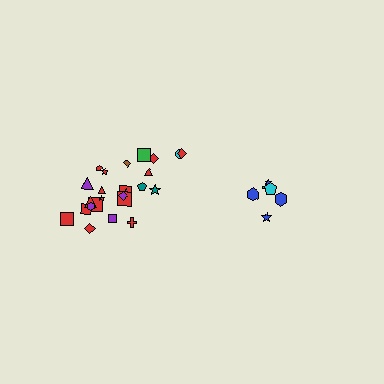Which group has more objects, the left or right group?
The left group.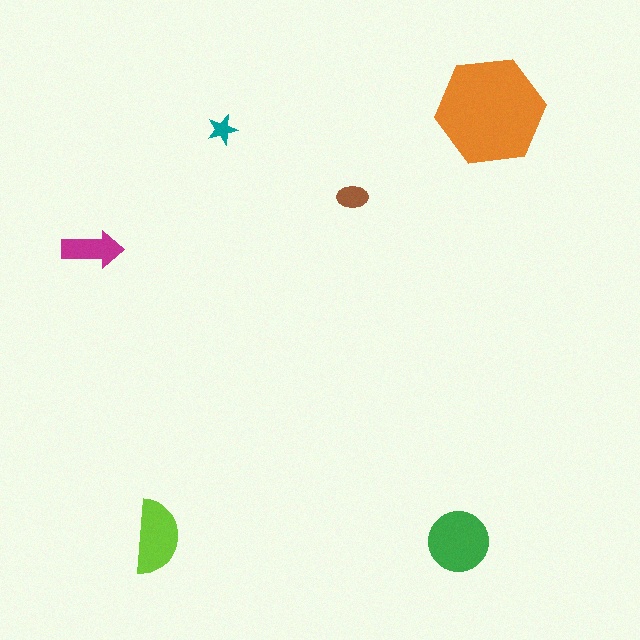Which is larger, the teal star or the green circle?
The green circle.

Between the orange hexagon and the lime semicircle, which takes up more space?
The orange hexagon.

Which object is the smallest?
The teal star.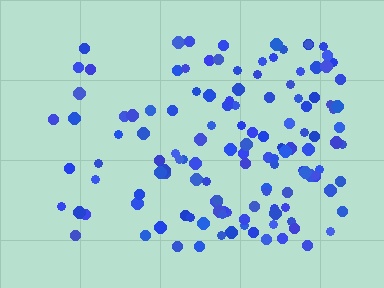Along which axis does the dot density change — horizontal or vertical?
Horizontal.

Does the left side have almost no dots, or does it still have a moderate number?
Still a moderate number, just noticeably fewer than the right.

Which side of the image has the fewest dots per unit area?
The left.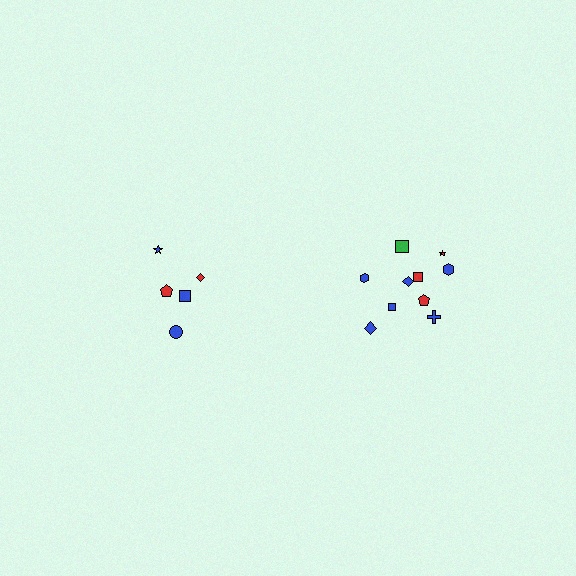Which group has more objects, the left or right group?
The right group.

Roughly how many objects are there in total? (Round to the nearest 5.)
Roughly 15 objects in total.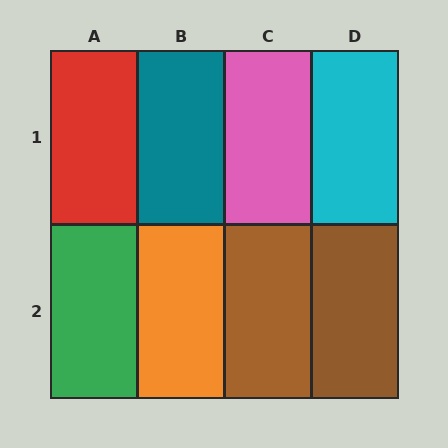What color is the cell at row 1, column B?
Teal.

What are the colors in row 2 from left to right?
Green, orange, brown, brown.